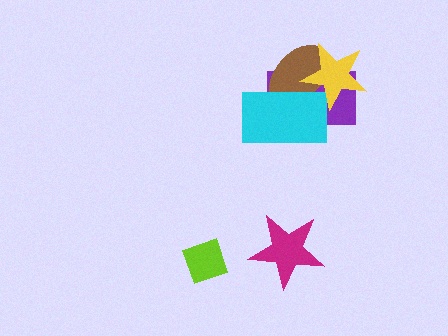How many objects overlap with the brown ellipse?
3 objects overlap with the brown ellipse.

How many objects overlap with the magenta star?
0 objects overlap with the magenta star.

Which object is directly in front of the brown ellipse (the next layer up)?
The cyan rectangle is directly in front of the brown ellipse.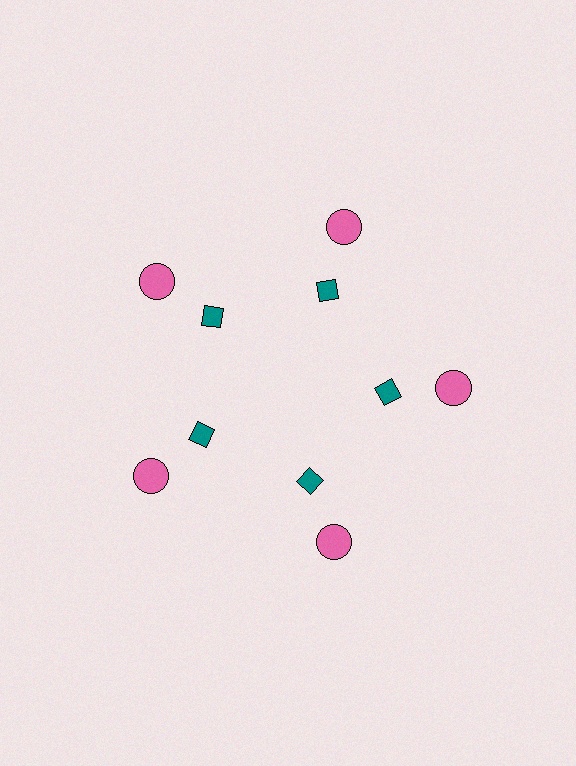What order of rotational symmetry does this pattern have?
This pattern has 5-fold rotational symmetry.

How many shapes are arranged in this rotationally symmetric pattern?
There are 10 shapes, arranged in 5 groups of 2.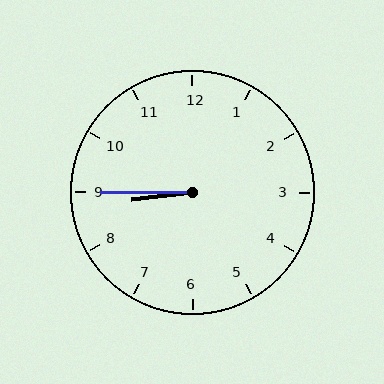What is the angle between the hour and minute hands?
Approximately 8 degrees.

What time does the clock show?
8:45.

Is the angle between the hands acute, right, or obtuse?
It is acute.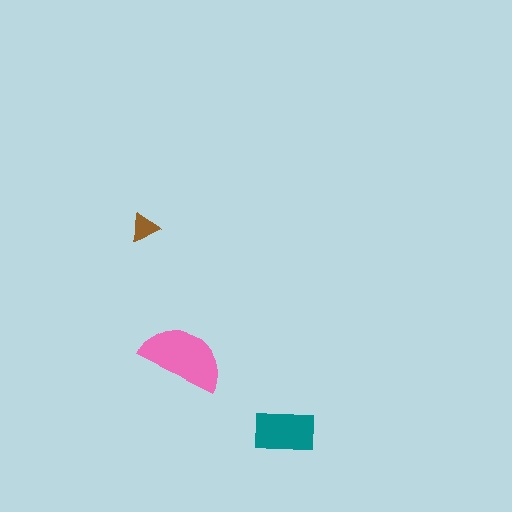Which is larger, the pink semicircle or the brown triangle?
The pink semicircle.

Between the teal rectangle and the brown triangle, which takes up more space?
The teal rectangle.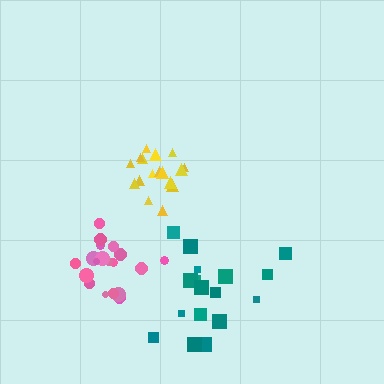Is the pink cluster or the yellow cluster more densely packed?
Pink.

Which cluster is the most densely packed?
Pink.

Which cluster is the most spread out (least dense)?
Teal.